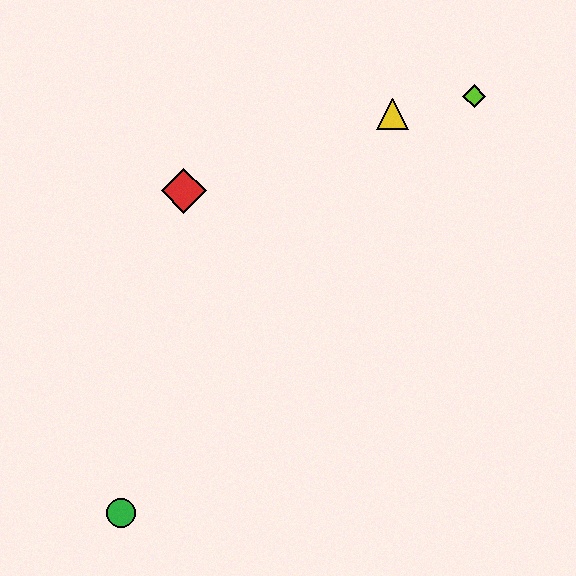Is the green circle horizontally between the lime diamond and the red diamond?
No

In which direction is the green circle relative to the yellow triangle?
The green circle is below the yellow triangle.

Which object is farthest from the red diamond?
The green circle is farthest from the red diamond.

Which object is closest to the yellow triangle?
The lime diamond is closest to the yellow triangle.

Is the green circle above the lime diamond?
No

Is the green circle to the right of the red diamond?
No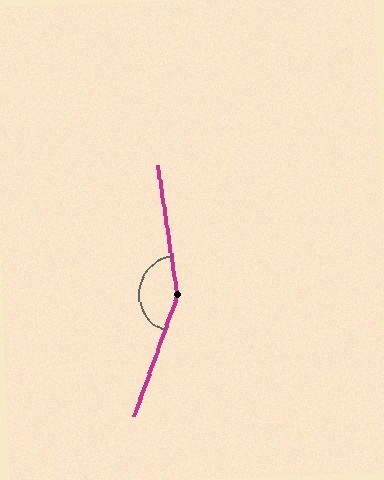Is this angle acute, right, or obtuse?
It is obtuse.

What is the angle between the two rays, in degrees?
Approximately 152 degrees.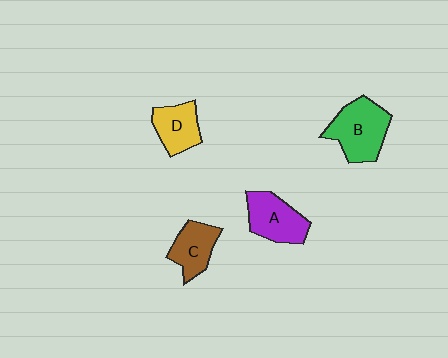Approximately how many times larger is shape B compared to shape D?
Approximately 1.5 times.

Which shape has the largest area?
Shape B (green).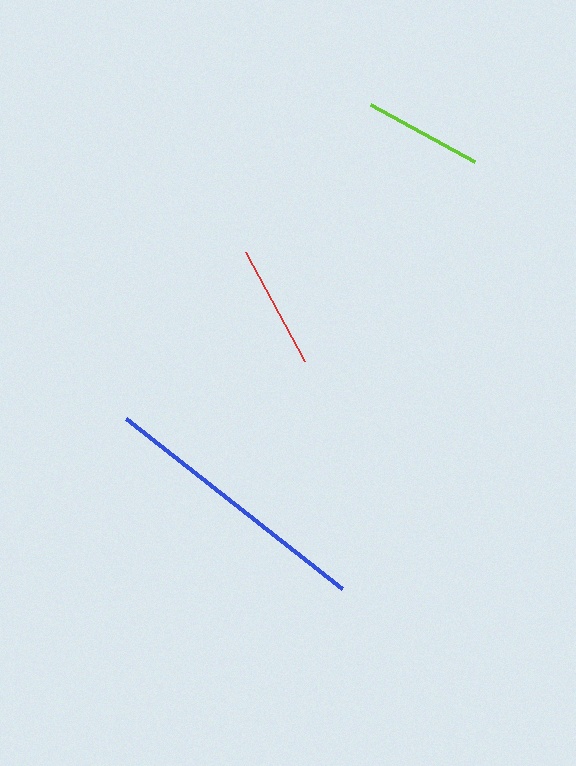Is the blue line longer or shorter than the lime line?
The blue line is longer than the lime line.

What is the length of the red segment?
The red segment is approximately 124 pixels long.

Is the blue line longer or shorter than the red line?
The blue line is longer than the red line.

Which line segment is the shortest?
The lime line is the shortest at approximately 119 pixels.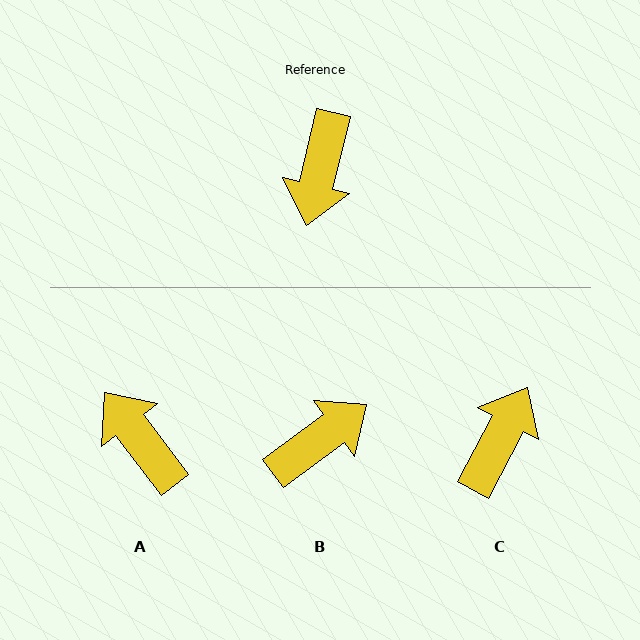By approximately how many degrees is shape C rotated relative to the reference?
Approximately 166 degrees counter-clockwise.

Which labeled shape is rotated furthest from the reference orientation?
C, about 166 degrees away.